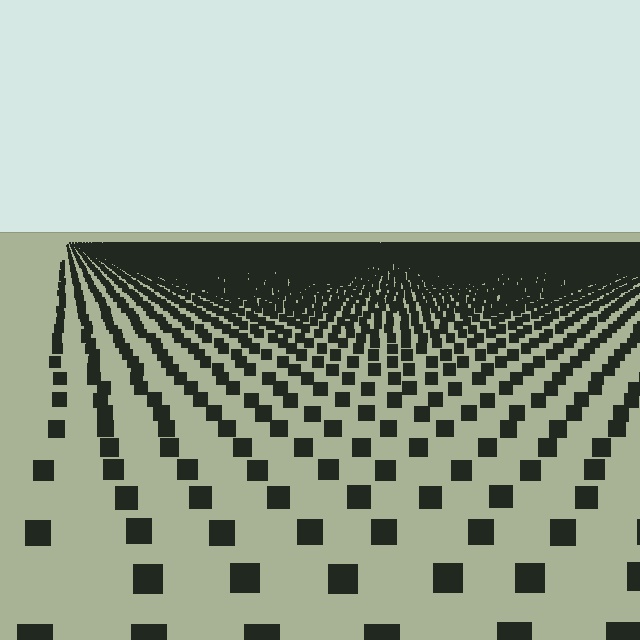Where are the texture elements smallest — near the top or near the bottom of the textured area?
Near the top.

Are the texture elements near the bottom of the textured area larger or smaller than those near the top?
Larger. Near the bottom, elements are closer to the viewer and appear at a bigger on-screen size.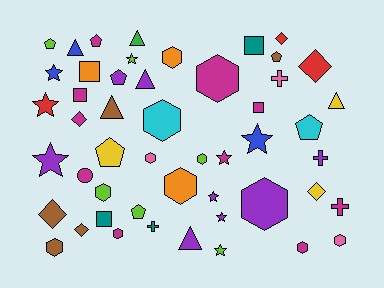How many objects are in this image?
There are 50 objects.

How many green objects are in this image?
There is 1 green object.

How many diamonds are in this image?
There are 6 diamonds.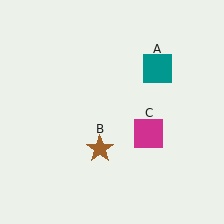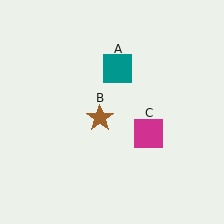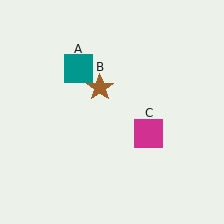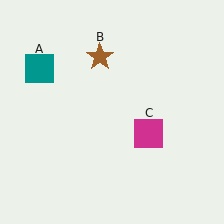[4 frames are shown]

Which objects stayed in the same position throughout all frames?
Magenta square (object C) remained stationary.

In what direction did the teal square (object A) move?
The teal square (object A) moved left.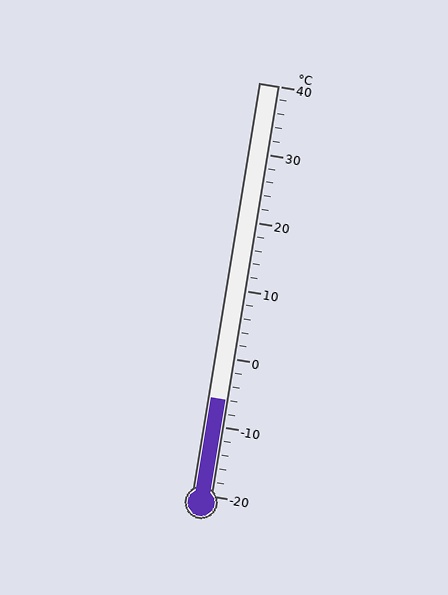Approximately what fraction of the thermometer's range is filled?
The thermometer is filled to approximately 25% of its range.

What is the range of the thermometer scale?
The thermometer scale ranges from -20°C to 40°C.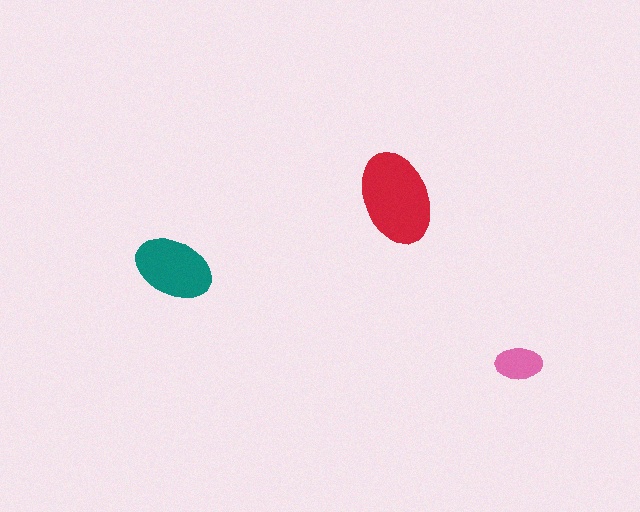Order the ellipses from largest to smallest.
the red one, the teal one, the pink one.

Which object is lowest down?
The pink ellipse is bottommost.